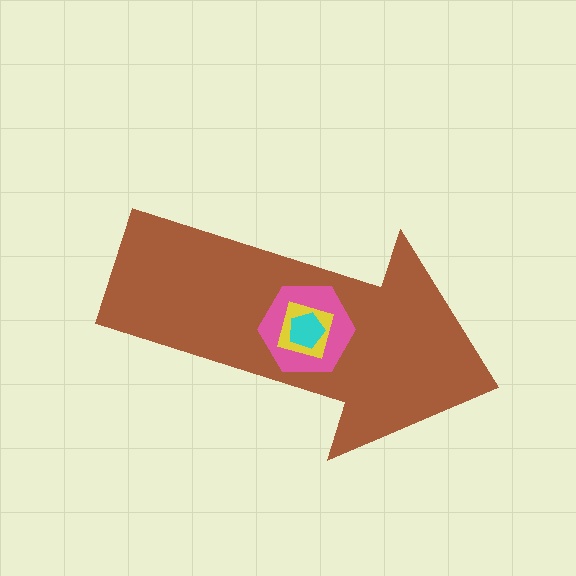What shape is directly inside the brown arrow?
The pink hexagon.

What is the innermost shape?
The cyan pentagon.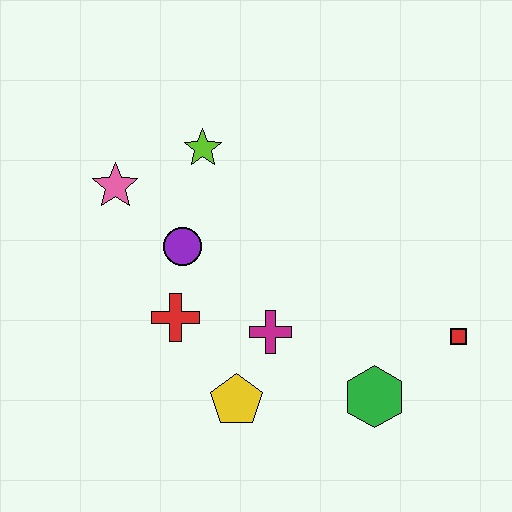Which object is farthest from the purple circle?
The red square is farthest from the purple circle.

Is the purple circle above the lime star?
No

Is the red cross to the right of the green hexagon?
No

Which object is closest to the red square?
The green hexagon is closest to the red square.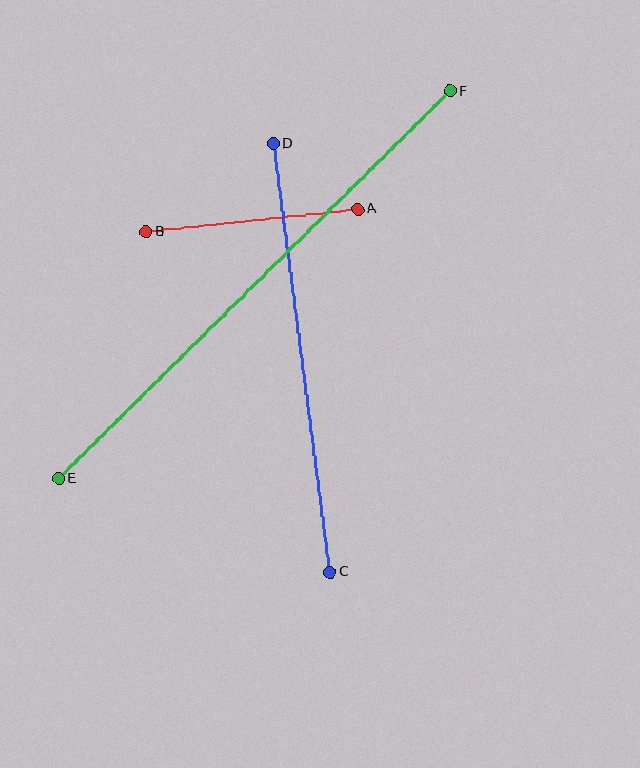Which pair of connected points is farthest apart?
Points E and F are farthest apart.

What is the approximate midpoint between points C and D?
The midpoint is at approximately (302, 358) pixels.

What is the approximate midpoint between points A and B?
The midpoint is at approximately (252, 221) pixels.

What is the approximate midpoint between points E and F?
The midpoint is at approximately (254, 285) pixels.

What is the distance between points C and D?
The distance is approximately 432 pixels.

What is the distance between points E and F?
The distance is approximately 551 pixels.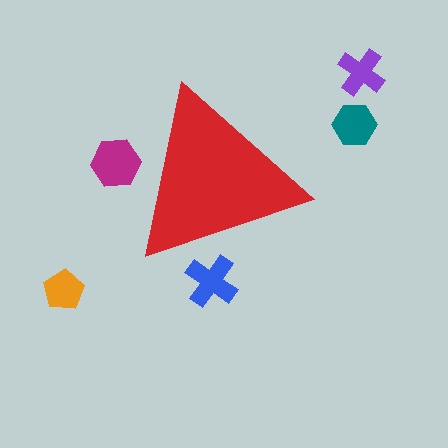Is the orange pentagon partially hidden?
No, the orange pentagon is fully visible.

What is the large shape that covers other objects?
A red triangle.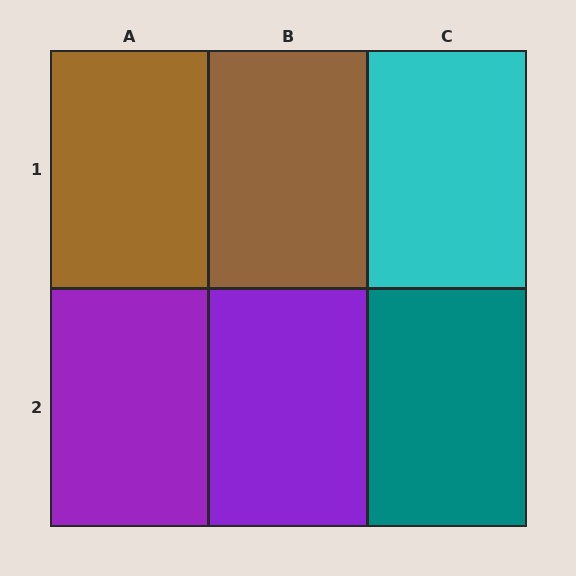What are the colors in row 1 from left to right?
Brown, brown, cyan.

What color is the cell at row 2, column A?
Purple.